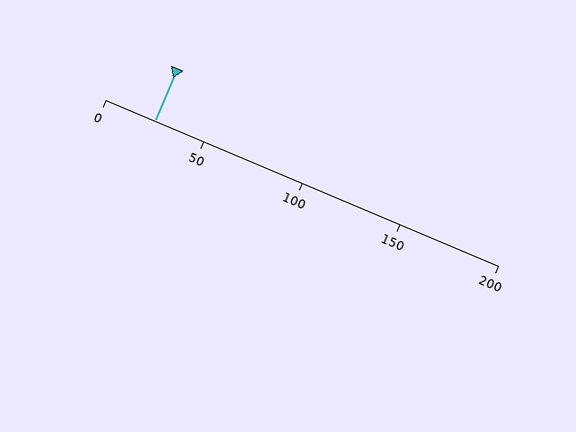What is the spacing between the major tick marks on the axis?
The major ticks are spaced 50 apart.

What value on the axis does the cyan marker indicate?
The marker indicates approximately 25.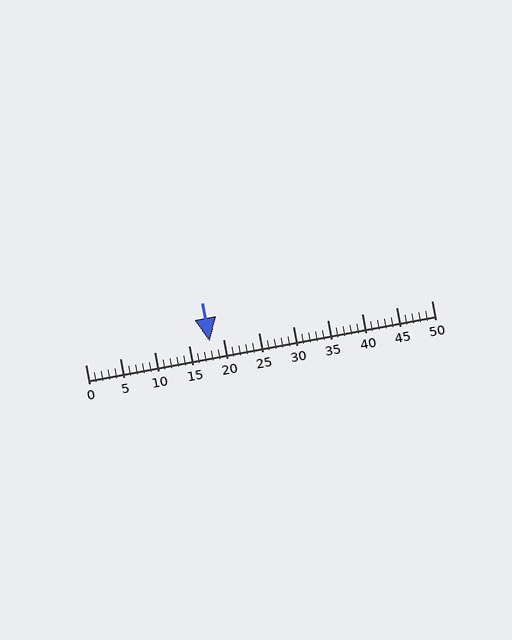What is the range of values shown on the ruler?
The ruler shows values from 0 to 50.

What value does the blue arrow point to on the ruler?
The blue arrow points to approximately 18.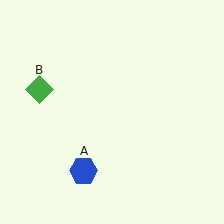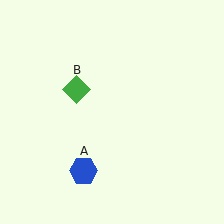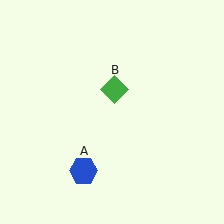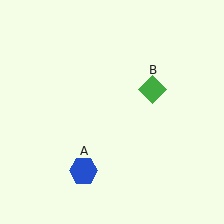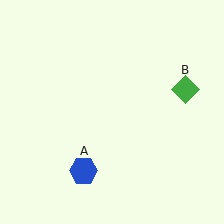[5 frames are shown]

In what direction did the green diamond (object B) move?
The green diamond (object B) moved right.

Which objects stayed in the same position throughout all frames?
Blue hexagon (object A) remained stationary.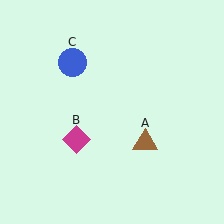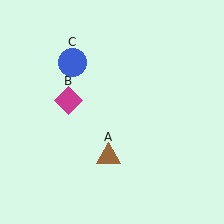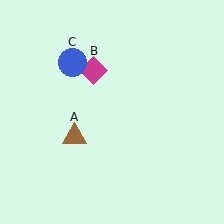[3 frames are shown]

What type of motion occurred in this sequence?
The brown triangle (object A), magenta diamond (object B) rotated clockwise around the center of the scene.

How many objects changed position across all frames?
2 objects changed position: brown triangle (object A), magenta diamond (object B).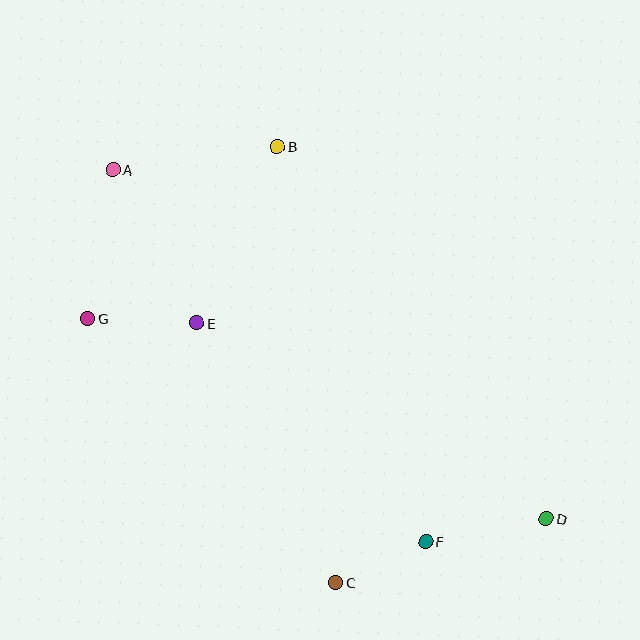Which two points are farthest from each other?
Points A and D are farthest from each other.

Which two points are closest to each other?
Points C and F are closest to each other.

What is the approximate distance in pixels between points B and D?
The distance between B and D is approximately 459 pixels.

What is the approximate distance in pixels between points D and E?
The distance between D and E is approximately 401 pixels.